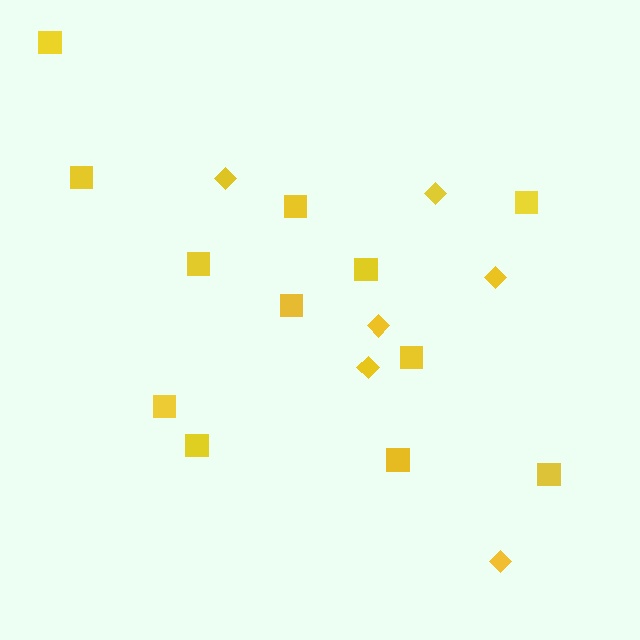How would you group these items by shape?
There are 2 groups: one group of diamonds (6) and one group of squares (12).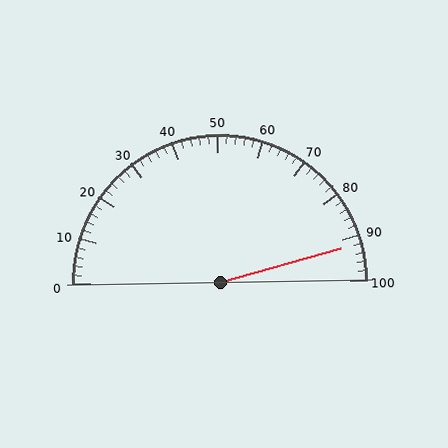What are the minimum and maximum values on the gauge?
The gauge ranges from 0 to 100.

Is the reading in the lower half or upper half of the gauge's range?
The reading is in the upper half of the range (0 to 100).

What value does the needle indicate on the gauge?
The needle indicates approximately 92.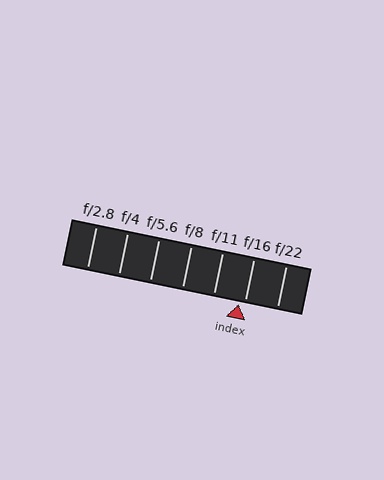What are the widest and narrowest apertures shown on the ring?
The widest aperture shown is f/2.8 and the narrowest is f/22.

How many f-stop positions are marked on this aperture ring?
There are 7 f-stop positions marked.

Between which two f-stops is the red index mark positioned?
The index mark is between f/11 and f/16.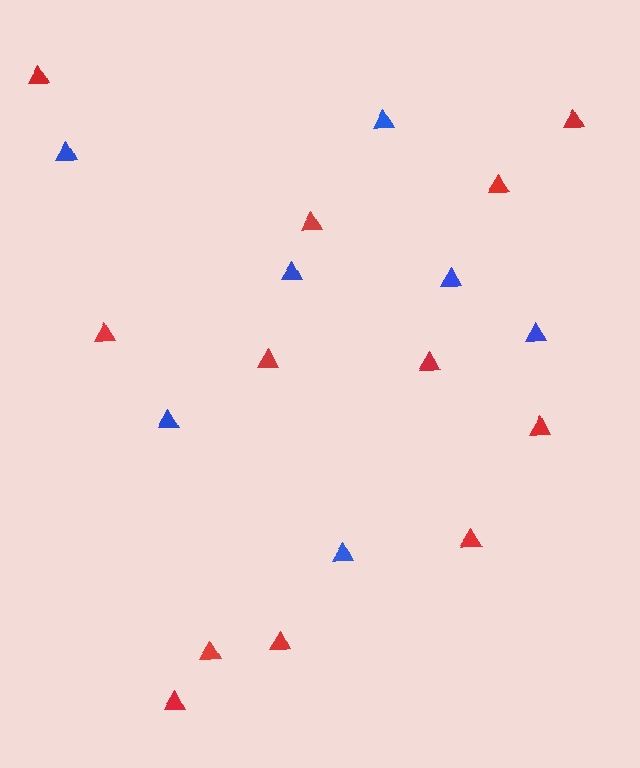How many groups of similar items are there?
There are 2 groups: one group of blue triangles (7) and one group of red triangles (12).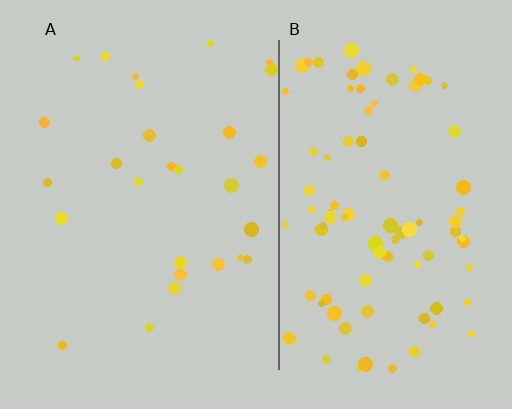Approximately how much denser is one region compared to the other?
Approximately 3.0× — region B over region A.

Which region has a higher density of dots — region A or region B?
B (the right).